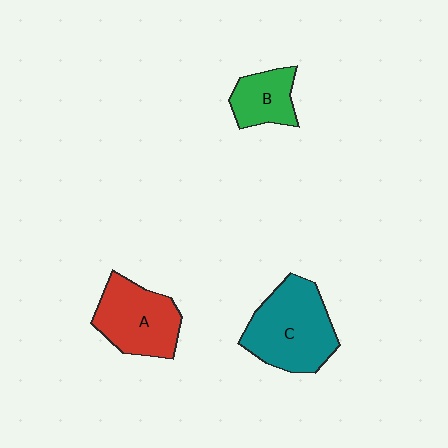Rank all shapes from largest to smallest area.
From largest to smallest: C (teal), A (red), B (green).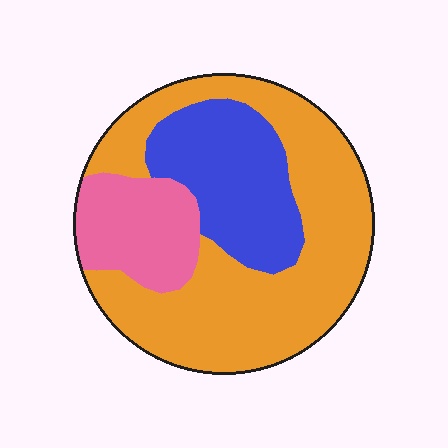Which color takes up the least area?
Pink, at roughly 15%.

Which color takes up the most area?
Orange, at roughly 60%.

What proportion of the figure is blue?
Blue covers 25% of the figure.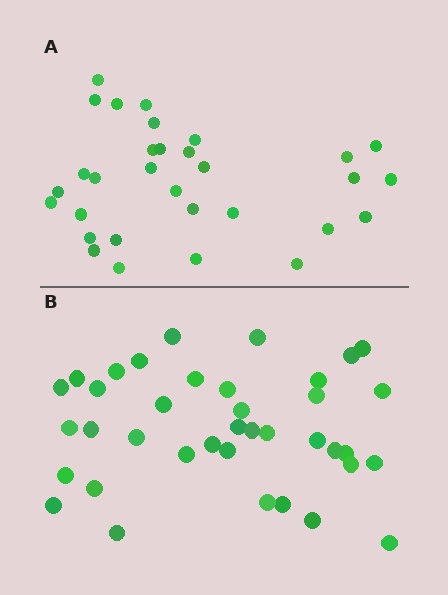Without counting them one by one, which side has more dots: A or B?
Region B (the bottom region) has more dots.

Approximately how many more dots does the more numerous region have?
Region B has roughly 8 or so more dots than region A.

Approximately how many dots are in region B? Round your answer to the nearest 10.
About 40 dots. (The exact count is 38, which rounds to 40.)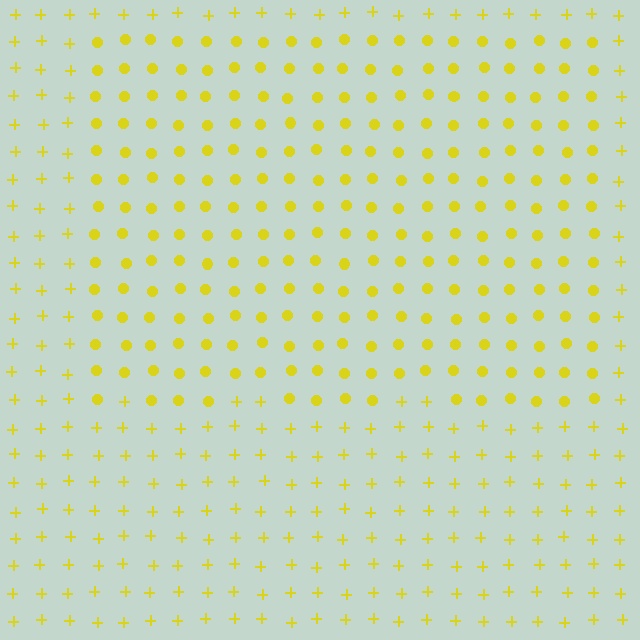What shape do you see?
I see a rectangle.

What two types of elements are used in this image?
The image uses circles inside the rectangle region and plus signs outside it.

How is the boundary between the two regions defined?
The boundary is defined by a change in element shape: circles inside vs. plus signs outside. All elements share the same color and spacing.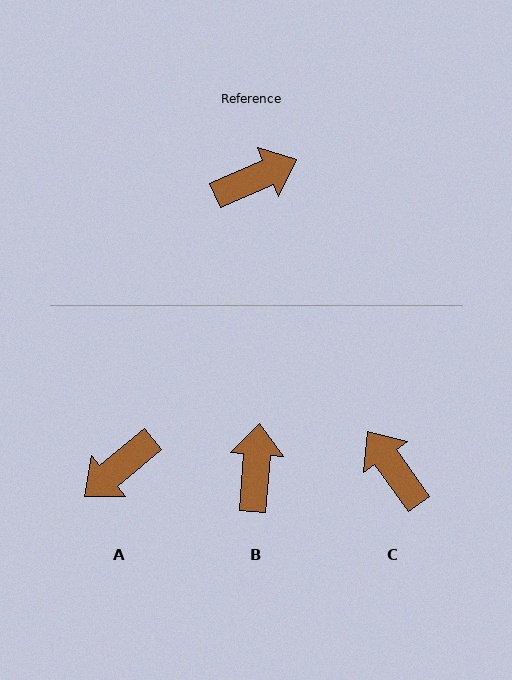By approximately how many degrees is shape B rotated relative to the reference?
Approximately 62 degrees counter-clockwise.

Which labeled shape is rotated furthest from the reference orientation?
A, about 164 degrees away.